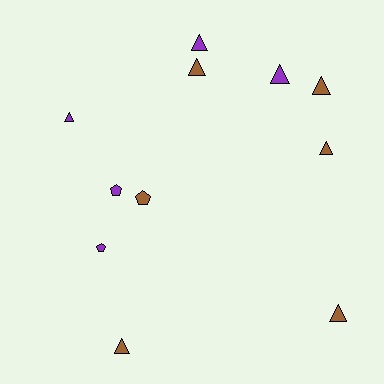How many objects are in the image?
There are 11 objects.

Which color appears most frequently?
Brown, with 6 objects.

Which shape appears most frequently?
Triangle, with 8 objects.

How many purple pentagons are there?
There are 2 purple pentagons.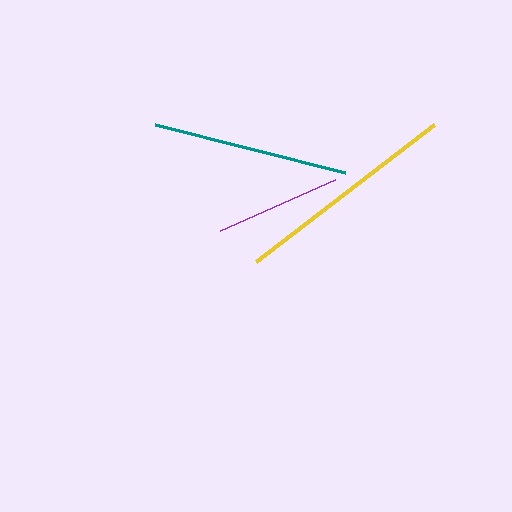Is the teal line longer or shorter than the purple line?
The teal line is longer than the purple line.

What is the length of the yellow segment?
The yellow segment is approximately 225 pixels long.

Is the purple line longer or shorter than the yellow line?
The yellow line is longer than the purple line.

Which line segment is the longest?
The yellow line is the longest at approximately 225 pixels.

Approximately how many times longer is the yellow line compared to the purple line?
The yellow line is approximately 1.8 times the length of the purple line.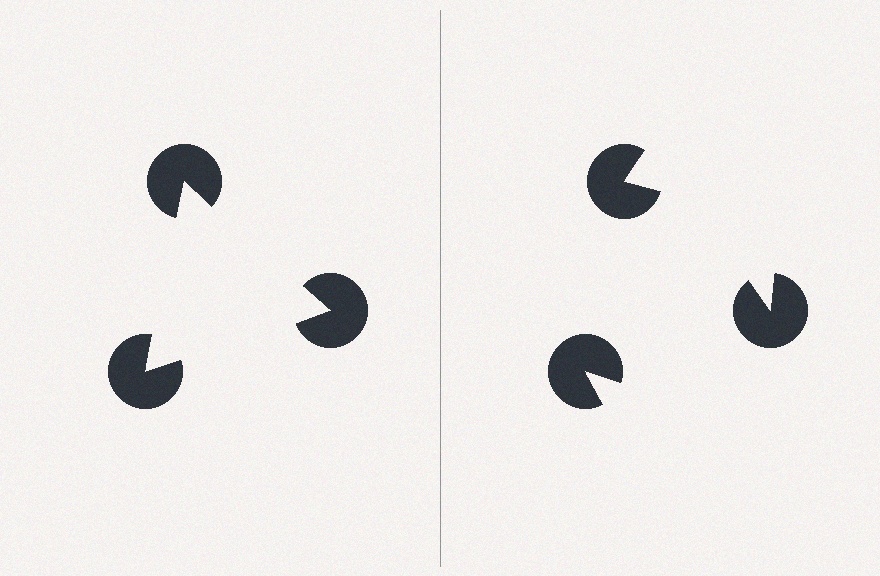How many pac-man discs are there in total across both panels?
6 — 3 on each side.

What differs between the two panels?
The pac-man discs are positioned identically on both sides; only the wedge orientations differ. On the left they align to a triangle; on the right they are misaligned.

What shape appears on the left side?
An illusory triangle.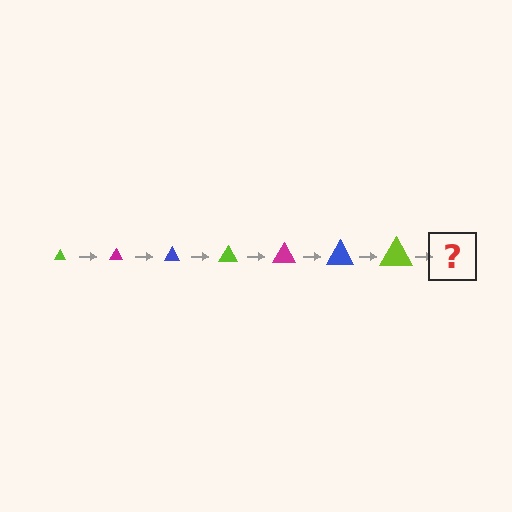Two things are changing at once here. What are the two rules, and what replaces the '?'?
The two rules are that the triangle grows larger each step and the color cycles through lime, magenta, and blue. The '?' should be a magenta triangle, larger than the previous one.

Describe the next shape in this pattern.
It should be a magenta triangle, larger than the previous one.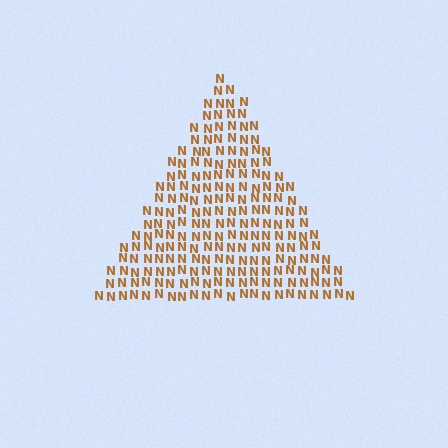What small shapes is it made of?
It is made of small letter N's.